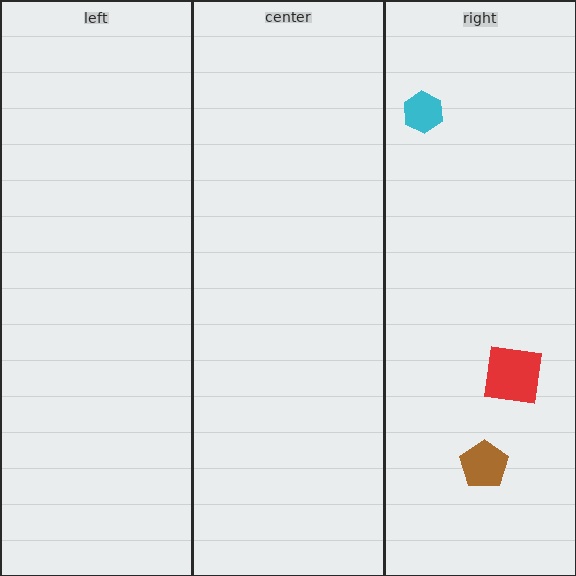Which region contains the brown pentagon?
The right region.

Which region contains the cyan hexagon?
The right region.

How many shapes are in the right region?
3.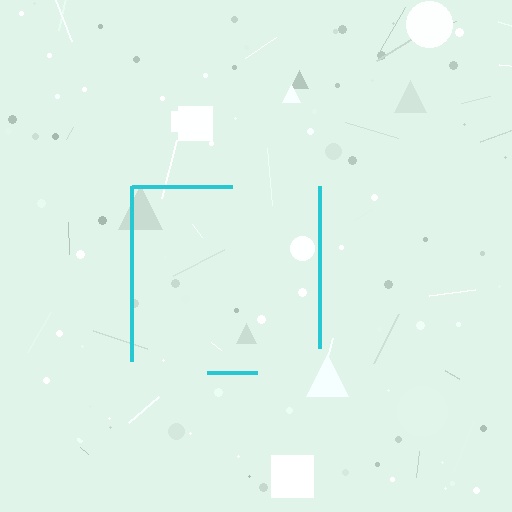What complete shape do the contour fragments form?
The contour fragments form a square.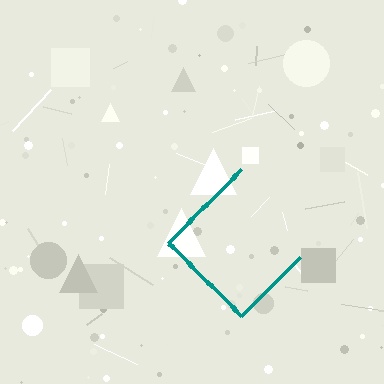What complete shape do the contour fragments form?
The contour fragments form a diamond.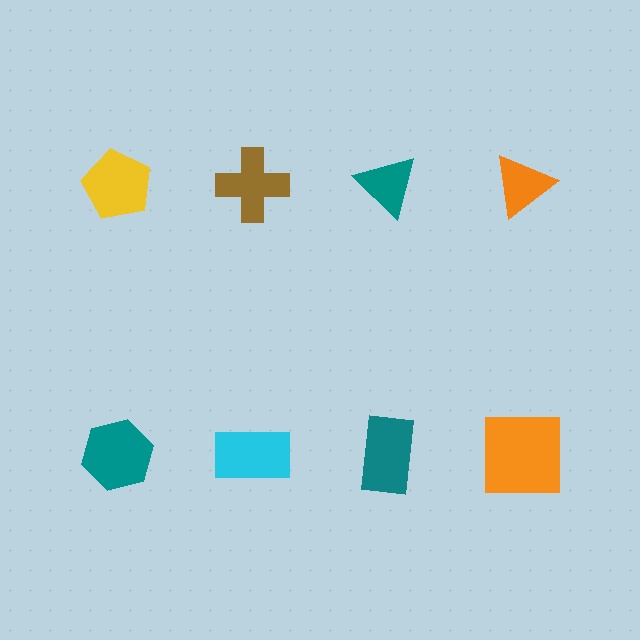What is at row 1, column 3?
A teal triangle.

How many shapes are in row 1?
4 shapes.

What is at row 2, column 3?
A teal rectangle.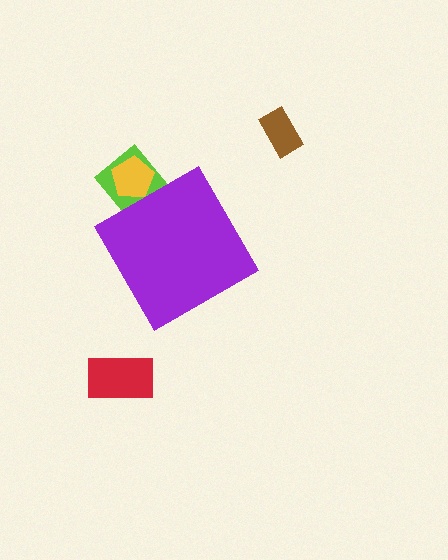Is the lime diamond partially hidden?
Yes, the lime diamond is partially hidden behind the purple diamond.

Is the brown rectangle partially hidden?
No, the brown rectangle is fully visible.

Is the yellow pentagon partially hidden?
Yes, the yellow pentagon is partially hidden behind the purple diamond.